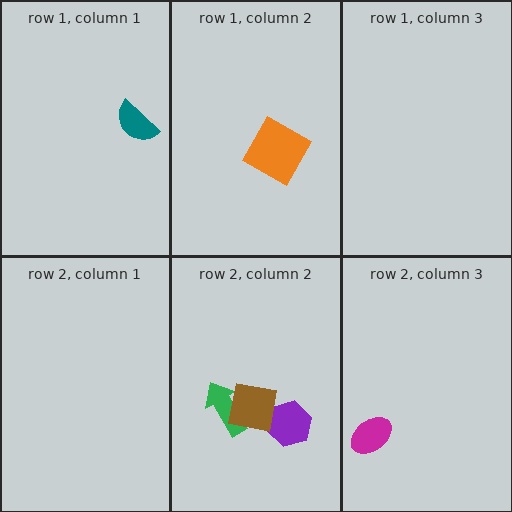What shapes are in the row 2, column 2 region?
The green arrow, the purple hexagon, the brown square.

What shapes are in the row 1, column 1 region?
The teal semicircle.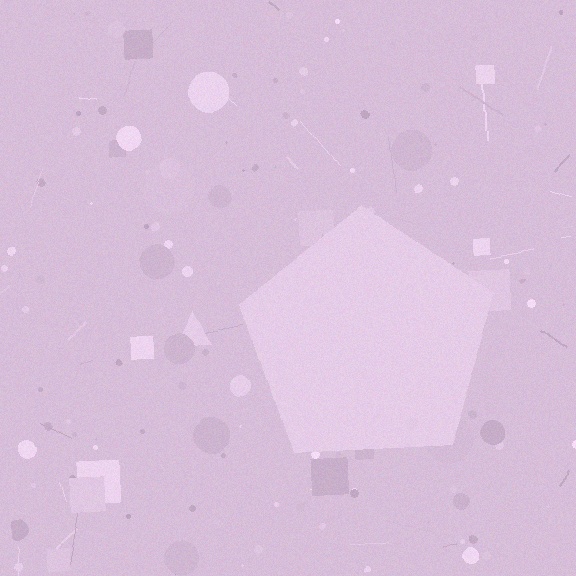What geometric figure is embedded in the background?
A pentagon is embedded in the background.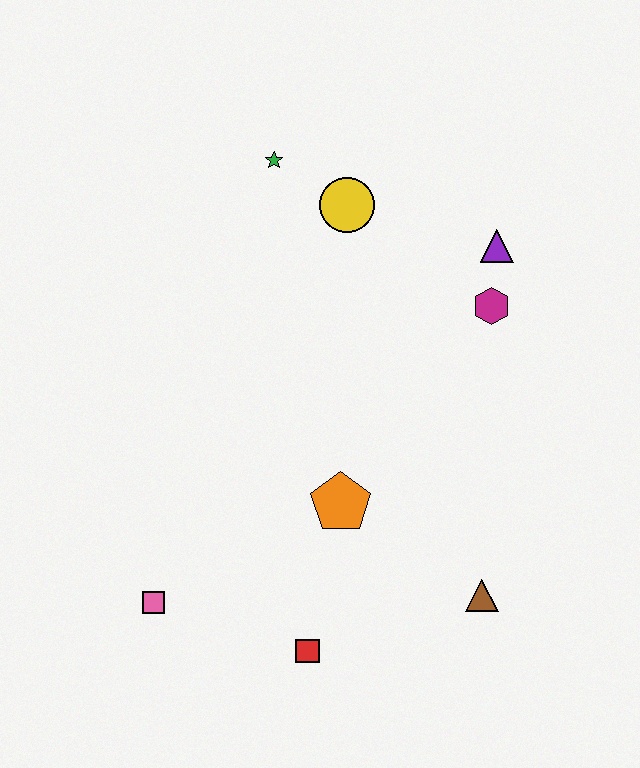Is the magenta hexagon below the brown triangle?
No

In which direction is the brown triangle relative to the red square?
The brown triangle is to the right of the red square.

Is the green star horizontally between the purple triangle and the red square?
No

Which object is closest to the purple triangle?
The magenta hexagon is closest to the purple triangle.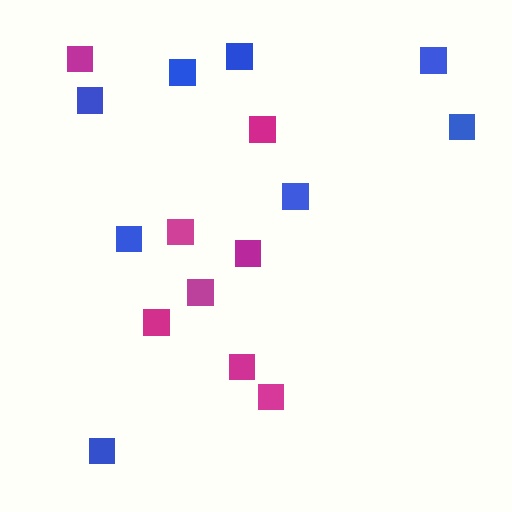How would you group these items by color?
There are 2 groups: one group of blue squares (8) and one group of magenta squares (8).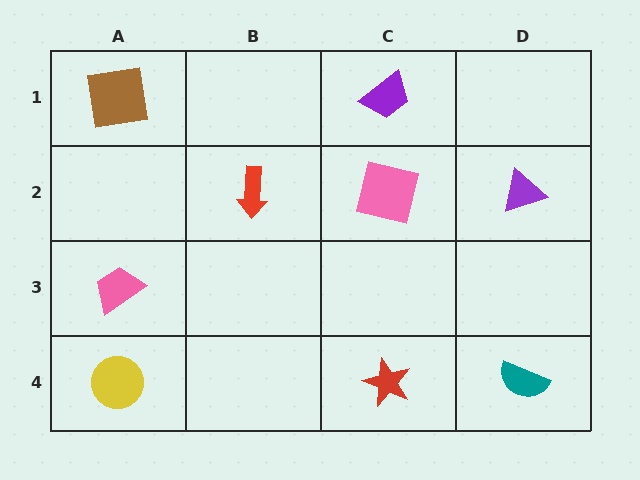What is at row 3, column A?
A pink trapezoid.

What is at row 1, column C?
A purple trapezoid.